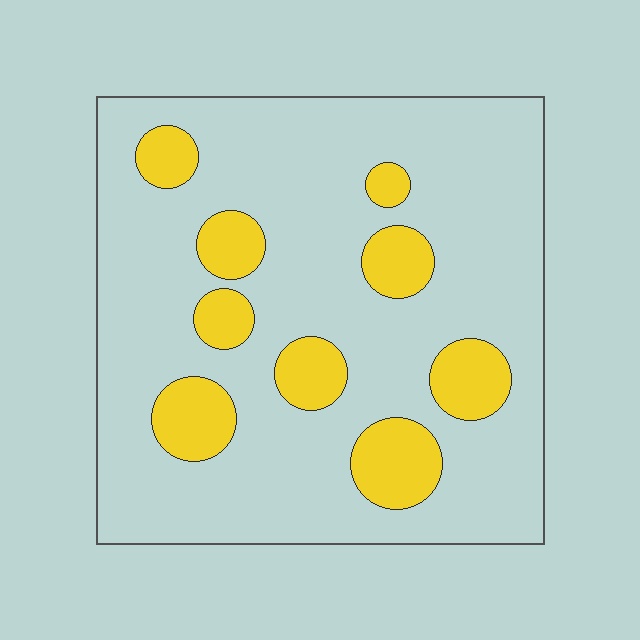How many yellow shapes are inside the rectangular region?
9.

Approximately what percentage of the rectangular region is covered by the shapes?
Approximately 20%.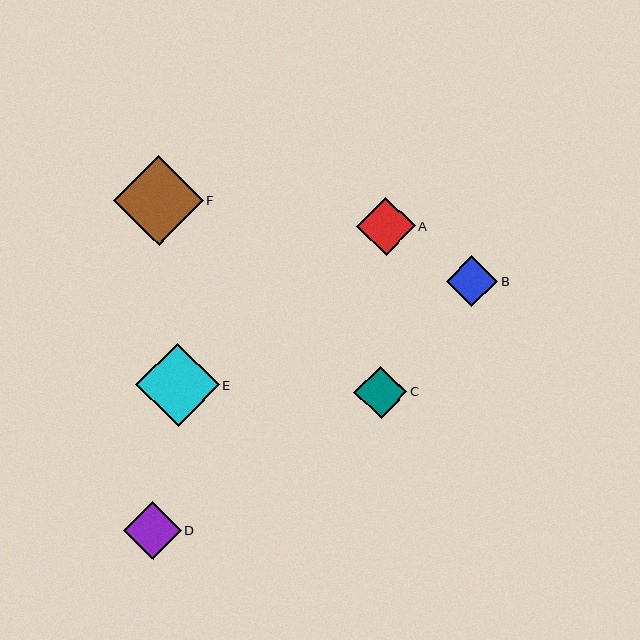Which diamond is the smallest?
Diamond B is the smallest with a size of approximately 52 pixels.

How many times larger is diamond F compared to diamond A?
Diamond F is approximately 1.5 times the size of diamond A.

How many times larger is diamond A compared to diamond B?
Diamond A is approximately 1.1 times the size of diamond B.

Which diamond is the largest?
Diamond F is the largest with a size of approximately 90 pixels.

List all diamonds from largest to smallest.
From largest to smallest: F, E, A, D, C, B.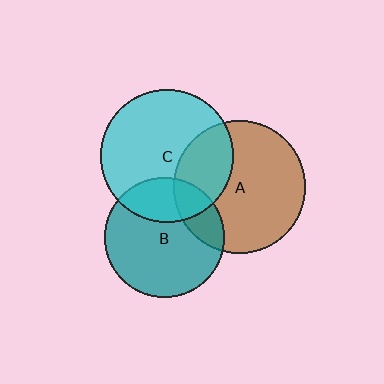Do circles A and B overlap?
Yes.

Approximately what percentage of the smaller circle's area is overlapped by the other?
Approximately 20%.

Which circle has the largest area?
Circle C (cyan).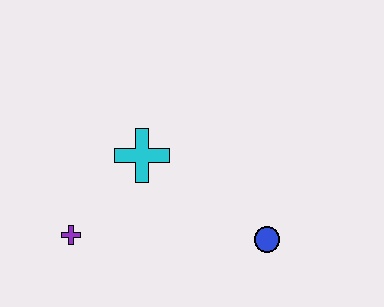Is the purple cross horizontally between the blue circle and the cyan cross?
No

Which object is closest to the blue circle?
The cyan cross is closest to the blue circle.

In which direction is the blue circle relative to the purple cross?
The blue circle is to the right of the purple cross.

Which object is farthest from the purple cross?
The blue circle is farthest from the purple cross.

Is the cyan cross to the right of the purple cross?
Yes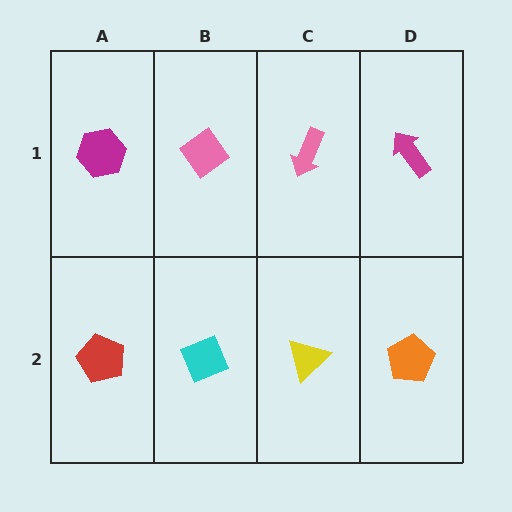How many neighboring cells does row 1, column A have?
2.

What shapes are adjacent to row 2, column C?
A pink arrow (row 1, column C), a cyan diamond (row 2, column B), an orange pentagon (row 2, column D).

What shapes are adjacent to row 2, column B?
A pink diamond (row 1, column B), a red pentagon (row 2, column A), a yellow triangle (row 2, column C).